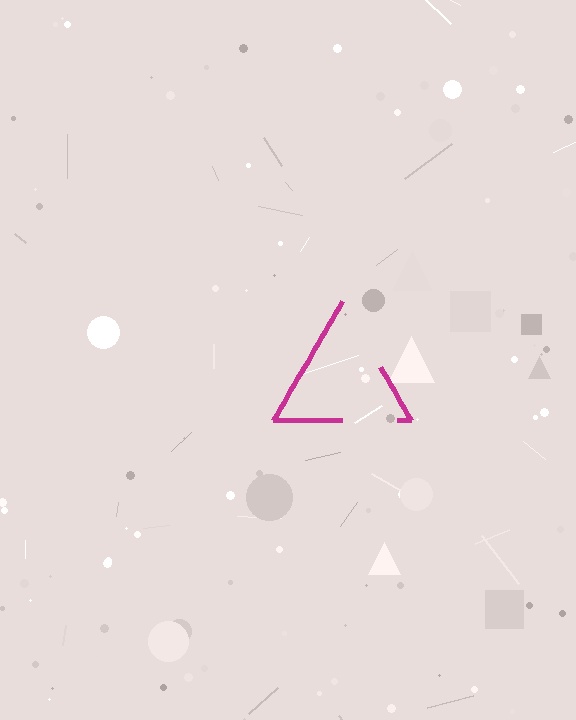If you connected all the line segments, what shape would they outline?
They would outline a triangle.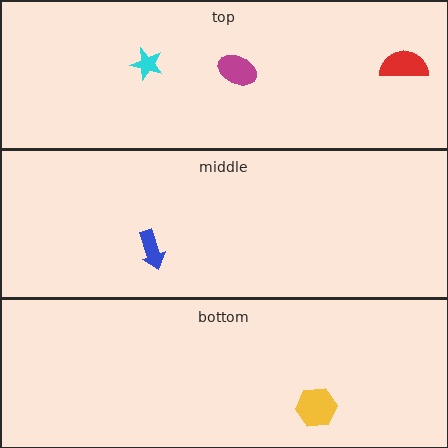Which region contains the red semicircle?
The top region.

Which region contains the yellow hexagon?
The bottom region.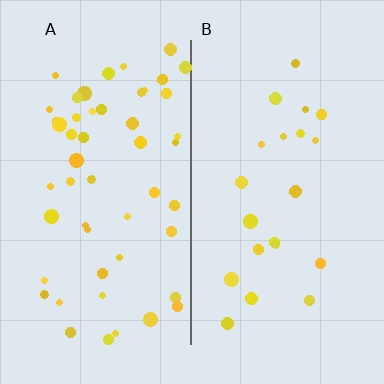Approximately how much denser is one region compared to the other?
Approximately 2.5× — region A over region B.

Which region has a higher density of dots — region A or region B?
A (the left).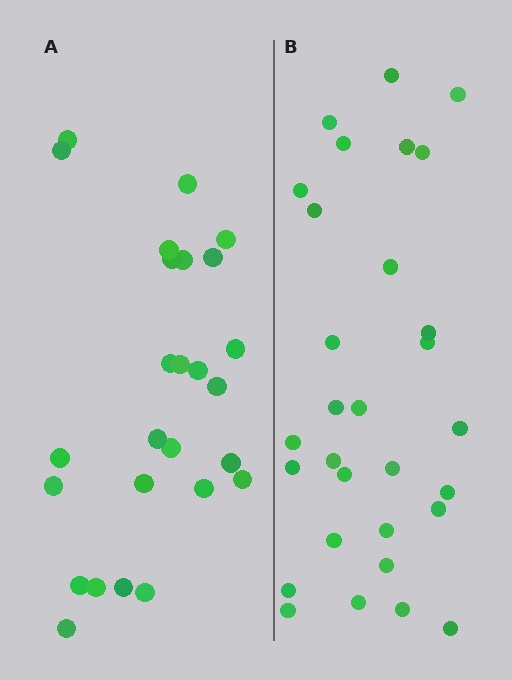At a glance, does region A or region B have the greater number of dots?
Region B (the right region) has more dots.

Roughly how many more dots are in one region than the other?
Region B has about 4 more dots than region A.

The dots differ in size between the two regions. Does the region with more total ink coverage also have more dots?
No. Region A has more total ink coverage because its dots are larger, but region B actually contains more individual dots. Total area can be misleading — the number of items is what matters here.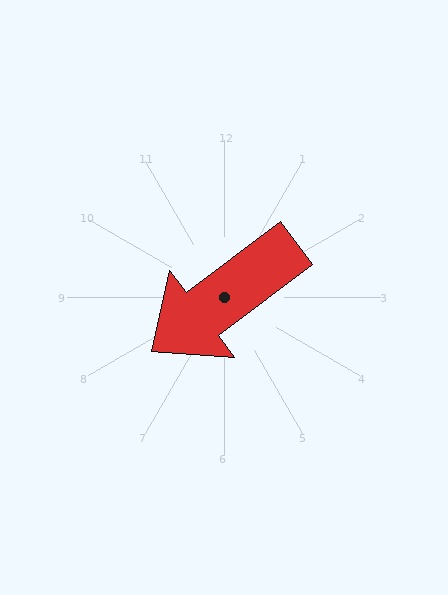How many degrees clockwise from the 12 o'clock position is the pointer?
Approximately 233 degrees.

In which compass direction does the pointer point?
Southwest.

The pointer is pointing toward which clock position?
Roughly 8 o'clock.